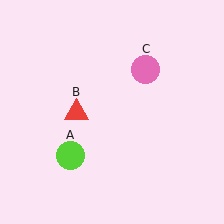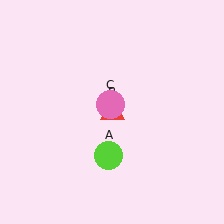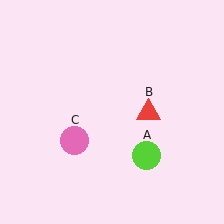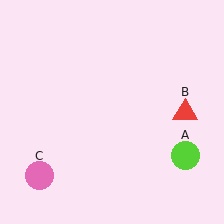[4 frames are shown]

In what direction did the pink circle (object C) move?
The pink circle (object C) moved down and to the left.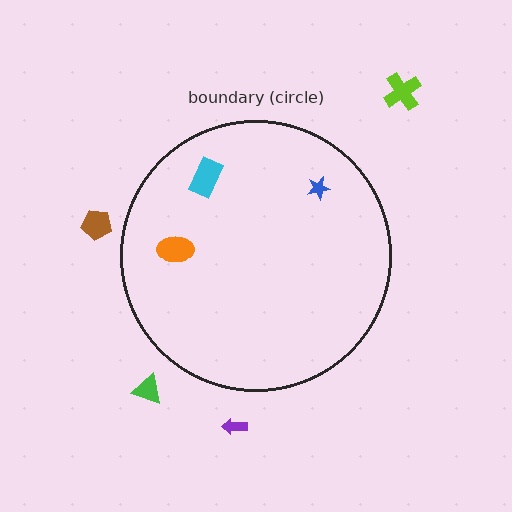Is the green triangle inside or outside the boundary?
Outside.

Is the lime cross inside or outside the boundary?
Outside.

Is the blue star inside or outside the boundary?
Inside.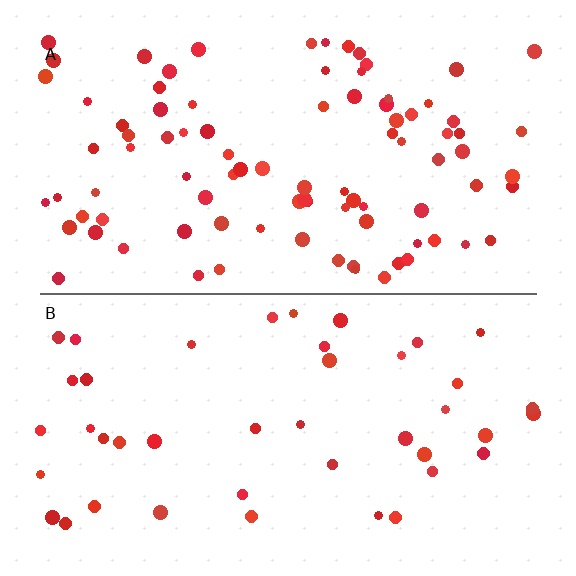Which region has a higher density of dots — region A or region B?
A (the top).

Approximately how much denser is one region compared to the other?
Approximately 2.1× — region A over region B.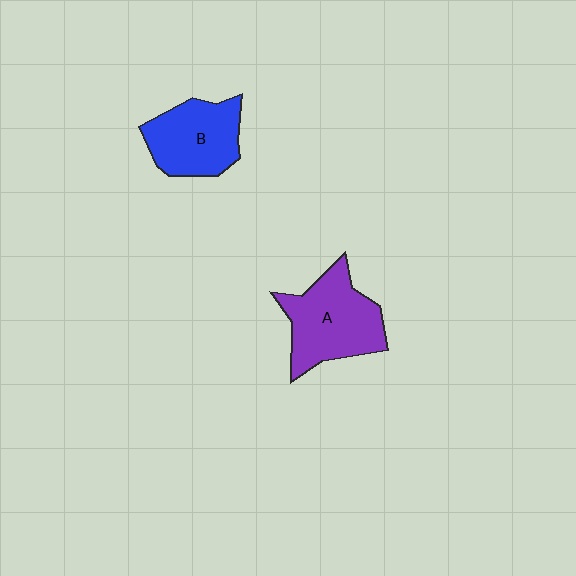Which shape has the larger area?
Shape A (purple).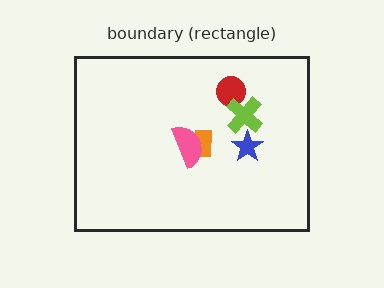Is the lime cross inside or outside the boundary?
Inside.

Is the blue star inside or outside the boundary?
Inside.